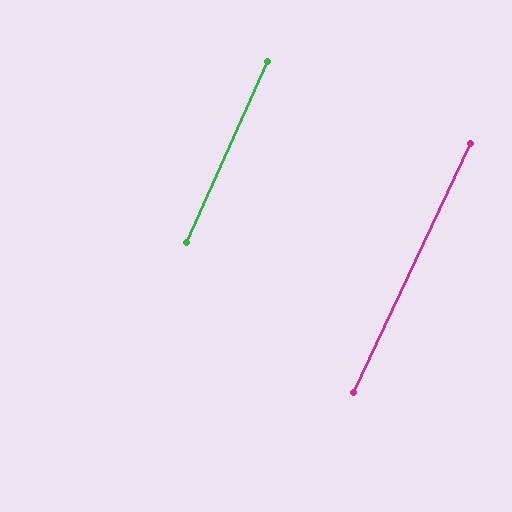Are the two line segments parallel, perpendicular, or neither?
Parallel — their directions differ by only 1.0°.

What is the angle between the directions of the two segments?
Approximately 1 degree.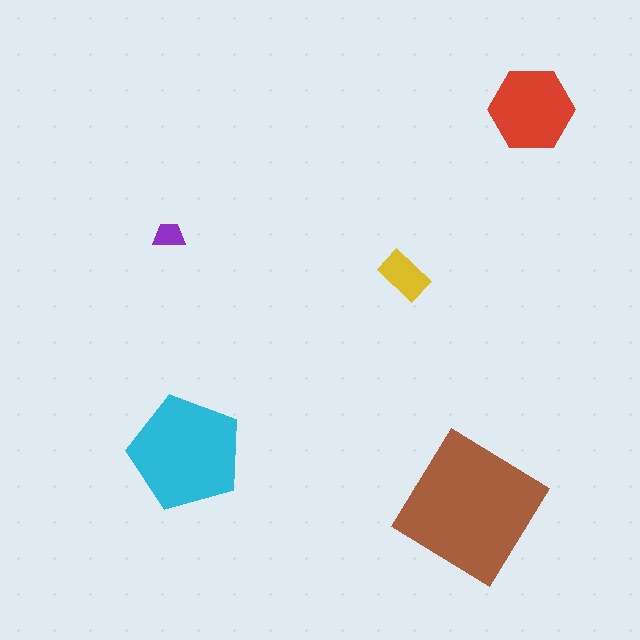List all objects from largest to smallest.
The brown diamond, the cyan pentagon, the red hexagon, the yellow rectangle, the purple trapezoid.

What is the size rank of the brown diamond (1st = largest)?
1st.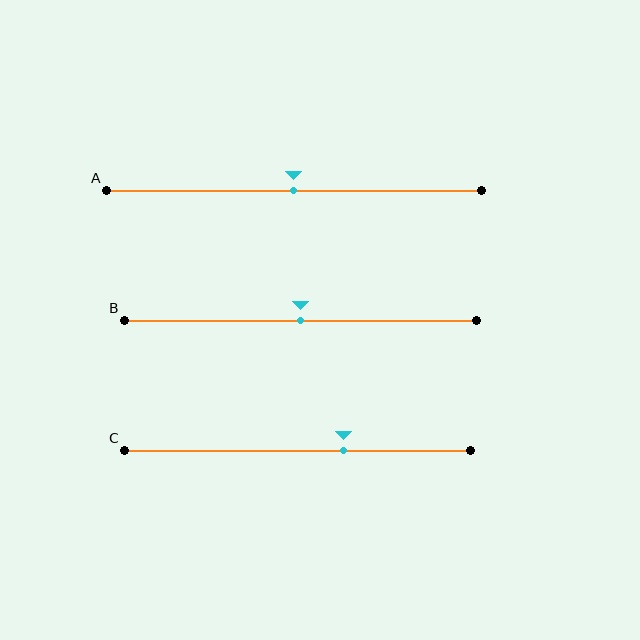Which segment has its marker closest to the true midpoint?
Segment A has its marker closest to the true midpoint.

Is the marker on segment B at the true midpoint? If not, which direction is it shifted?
Yes, the marker on segment B is at the true midpoint.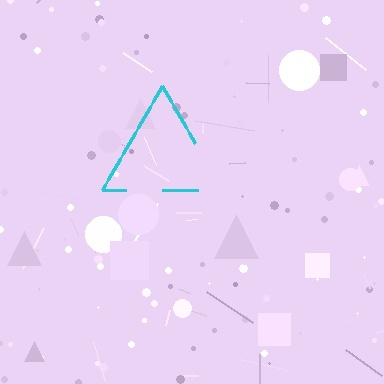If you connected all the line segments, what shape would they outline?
They would outline a triangle.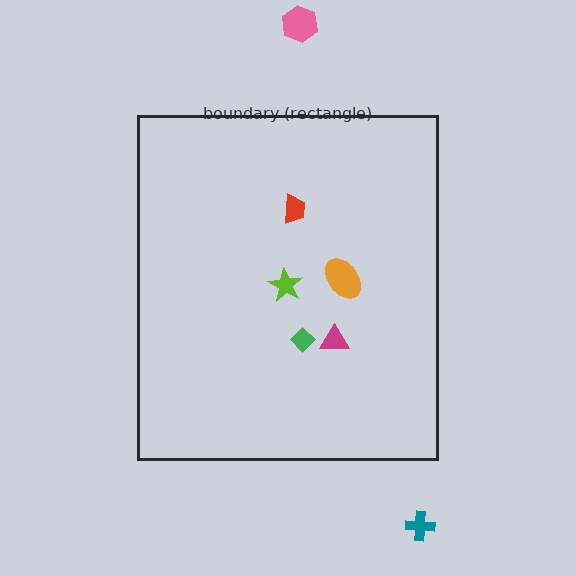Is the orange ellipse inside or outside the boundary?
Inside.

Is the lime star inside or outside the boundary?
Inside.